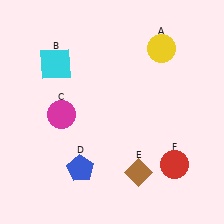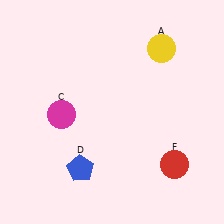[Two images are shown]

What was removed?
The brown diamond (E), the cyan square (B) were removed in Image 2.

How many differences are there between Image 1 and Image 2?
There are 2 differences between the two images.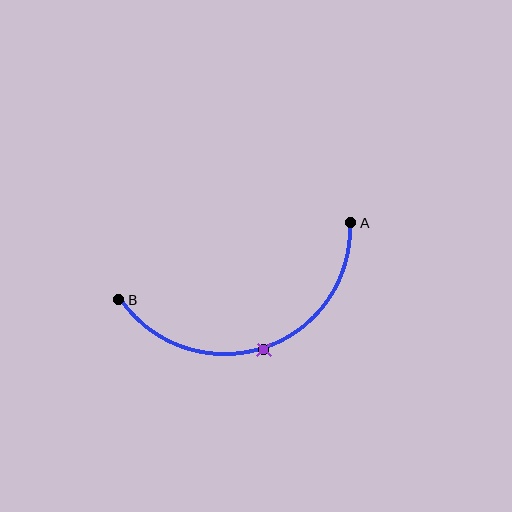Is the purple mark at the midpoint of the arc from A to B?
Yes. The purple mark lies on the arc at equal arc-length from both A and B — it is the arc midpoint.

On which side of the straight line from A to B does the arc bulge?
The arc bulges below the straight line connecting A and B.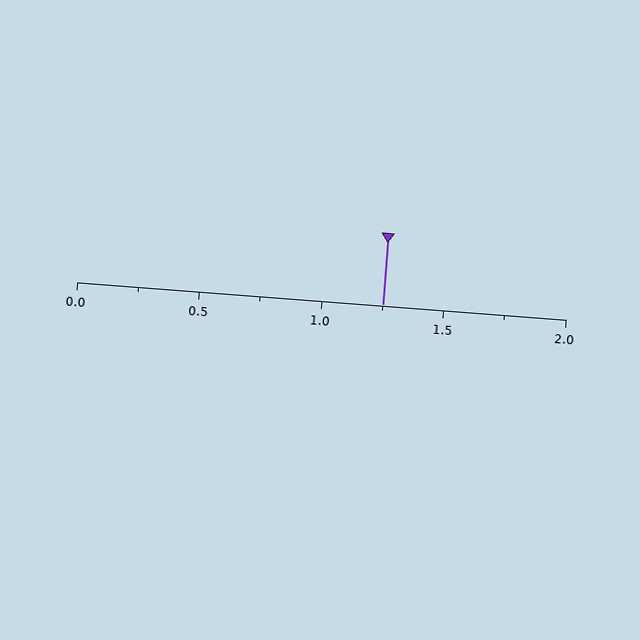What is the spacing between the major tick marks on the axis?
The major ticks are spaced 0.5 apart.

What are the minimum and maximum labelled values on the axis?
The axis runs from 0.0 to 2.0.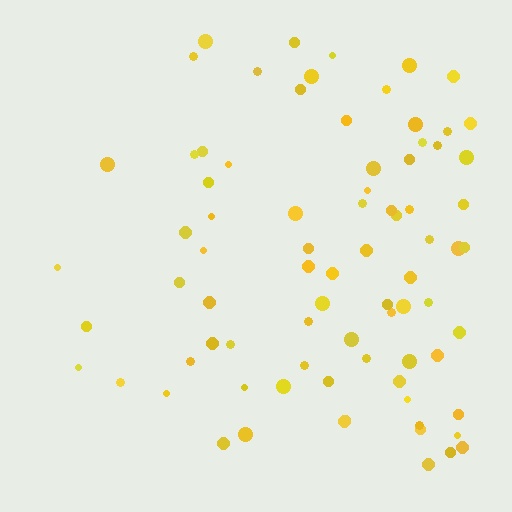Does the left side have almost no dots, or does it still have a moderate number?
Still a moderate number, just noticeably fewer than the right.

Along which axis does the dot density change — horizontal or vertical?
Horizontal.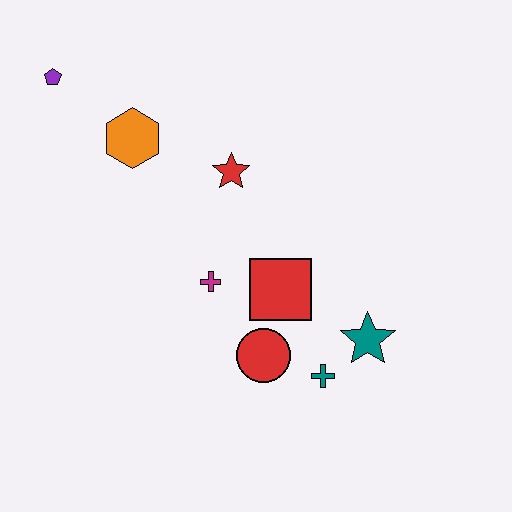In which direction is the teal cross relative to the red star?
The teal cross is below the red star.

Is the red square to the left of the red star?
No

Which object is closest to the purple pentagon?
The orange hexagon is closest to the purple pentagon.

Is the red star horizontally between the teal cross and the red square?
No